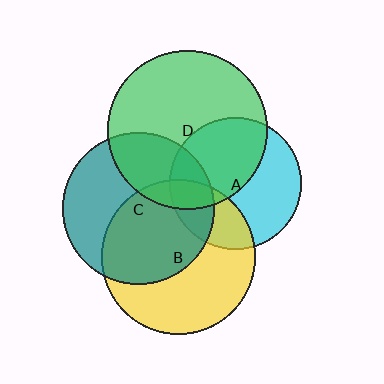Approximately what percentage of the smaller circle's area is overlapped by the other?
Approximately 50%.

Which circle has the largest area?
Circle D (green).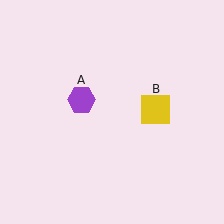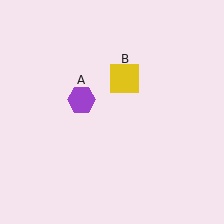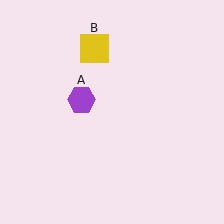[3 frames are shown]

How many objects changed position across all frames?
1 object changed position: yellow square (object B).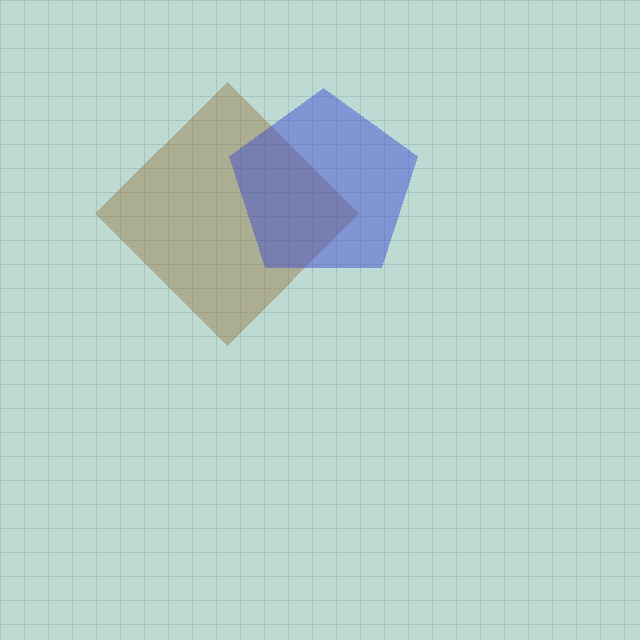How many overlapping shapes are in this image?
There are 2 overlapping shapes in the image.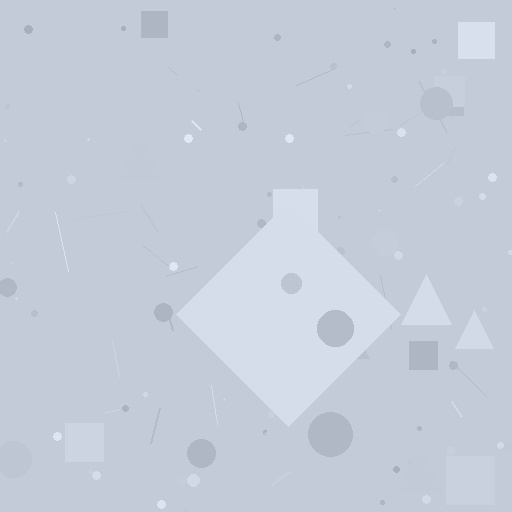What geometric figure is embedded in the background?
A diamond is embedded in the background.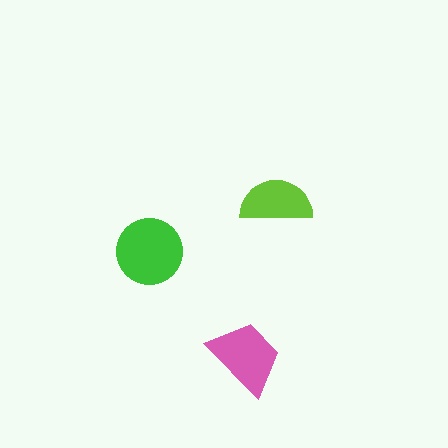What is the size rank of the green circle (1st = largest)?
1st.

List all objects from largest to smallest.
The green circle, the pink trapezoid, the lime semicircle.